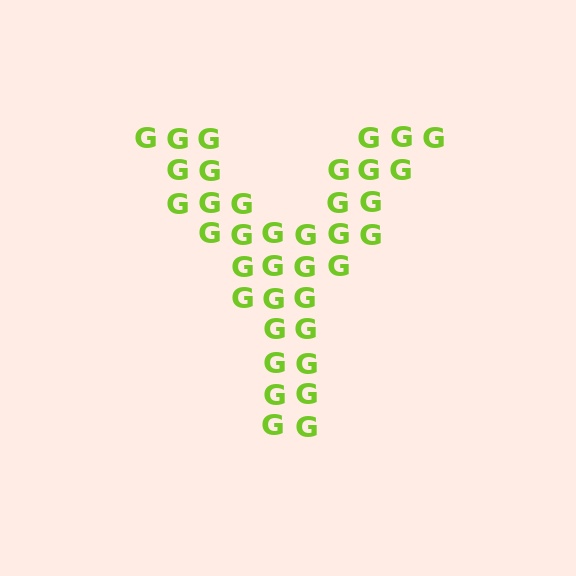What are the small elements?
The small elements are letter G's.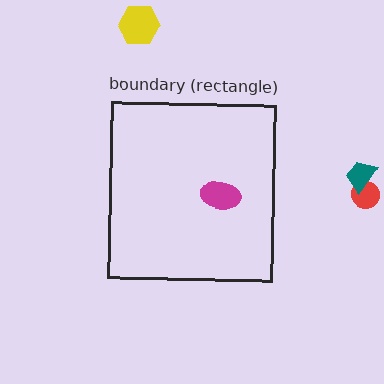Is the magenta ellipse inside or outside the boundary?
Inside.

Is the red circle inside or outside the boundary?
Outside.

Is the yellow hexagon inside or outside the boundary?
Outside.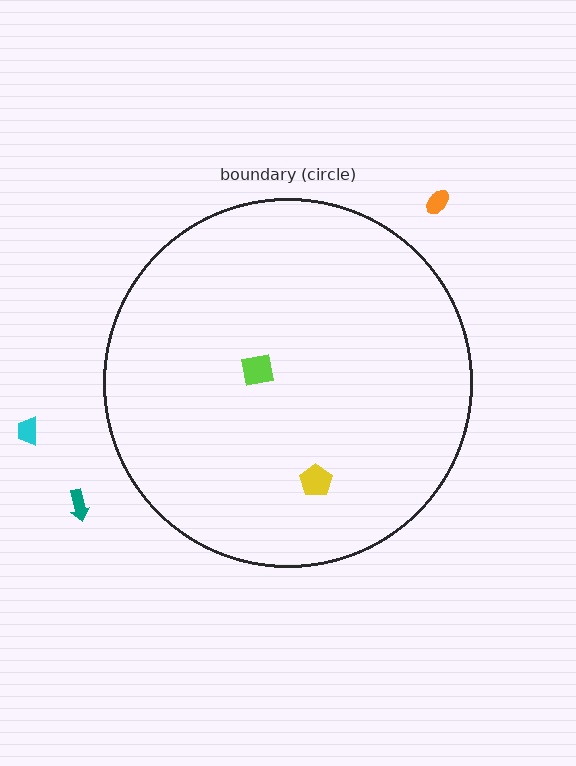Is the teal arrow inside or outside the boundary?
Outside.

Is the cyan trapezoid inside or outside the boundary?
Outside.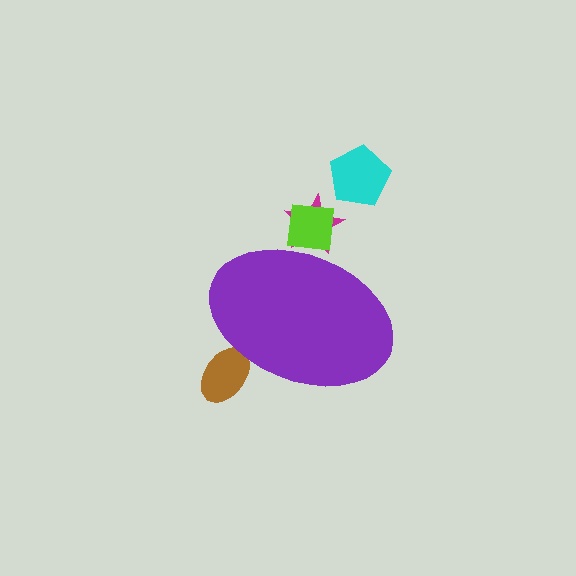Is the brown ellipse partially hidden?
Yes, the brown ellipse is partially hidden behind the purple ellipse.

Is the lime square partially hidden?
Yes, the lime square is partially hidden behind the purple ellipse.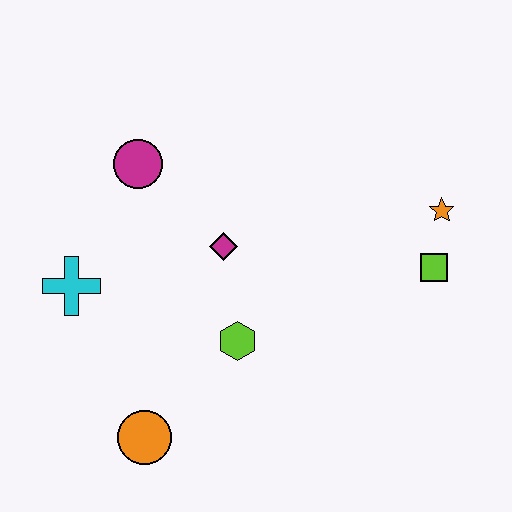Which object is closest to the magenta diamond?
The lime hexagon is closest to the magenta diamond.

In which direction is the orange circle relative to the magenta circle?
The orange circle is below the magenta circle.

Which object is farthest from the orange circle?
The orange star is farthest from the orange circle.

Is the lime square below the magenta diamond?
Yes